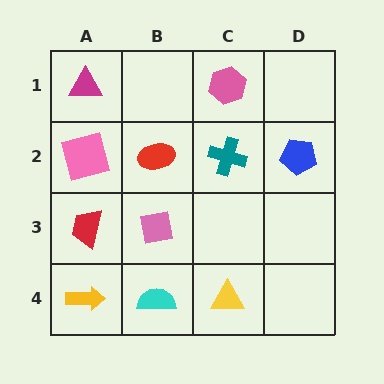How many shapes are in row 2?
4 shapes.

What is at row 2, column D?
A blue pentagon.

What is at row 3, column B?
A pink square.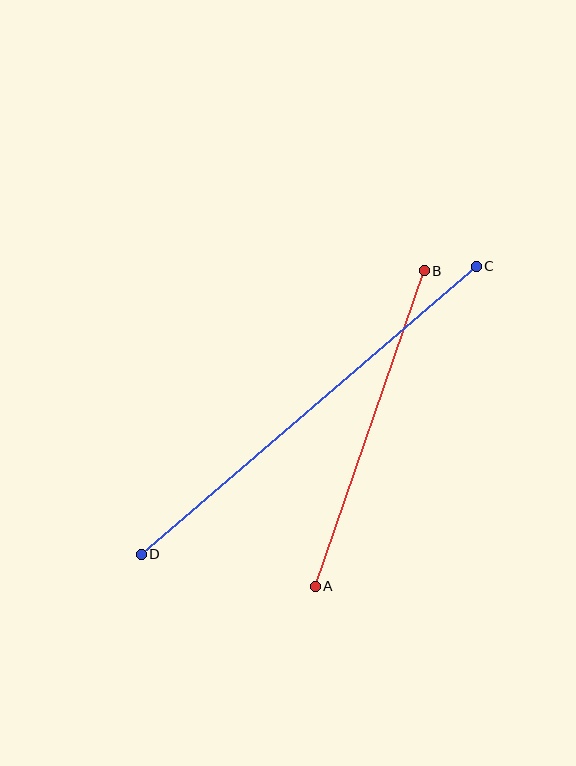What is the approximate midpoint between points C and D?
The midpoint is at approximately (309, 410) pixels.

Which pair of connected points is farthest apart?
Points C and D are farthest apart.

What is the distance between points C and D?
The distance is approximately 442 pixels.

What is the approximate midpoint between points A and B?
The midpoint is at approximately (370, 428) pixels.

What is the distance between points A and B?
The distance is approximately 334 pixels.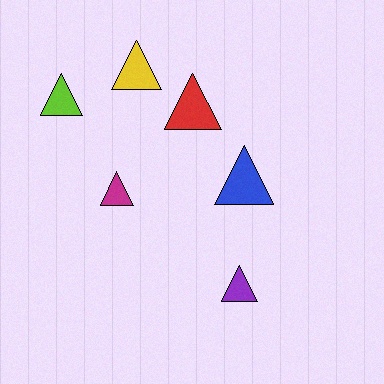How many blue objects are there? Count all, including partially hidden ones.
There is 1 blue object.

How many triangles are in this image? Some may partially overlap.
There are 6 triangles.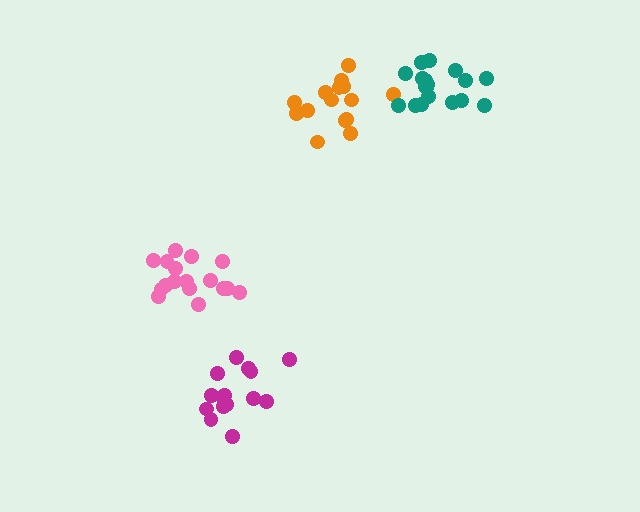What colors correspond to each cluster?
The clusters are colored: orange, teal, magenta, pink.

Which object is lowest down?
The magenta cluster is bottommost.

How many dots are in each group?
Group 1: 15 dots, Group 2: 19 dots, Group 3: 16 dots, Group 4: 17 dots (67 total).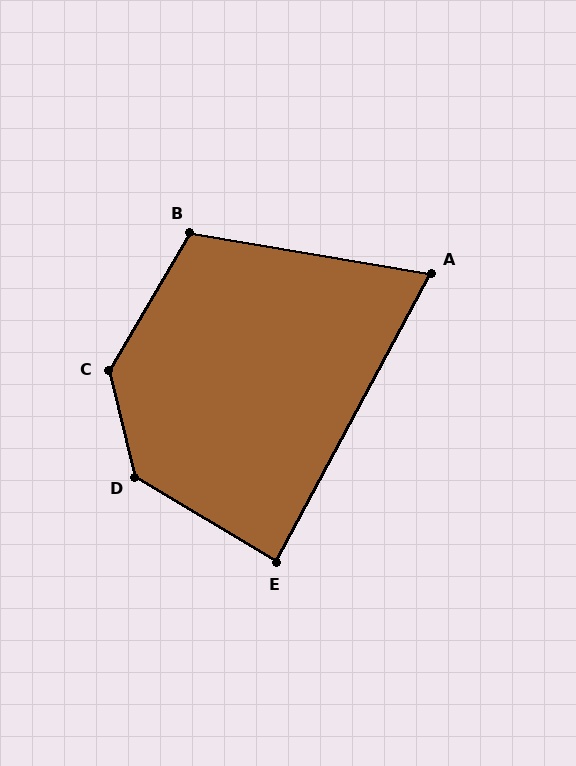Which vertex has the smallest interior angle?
A, at approximately 72 degrees.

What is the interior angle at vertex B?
Approximately 111 degrees (obtuse).